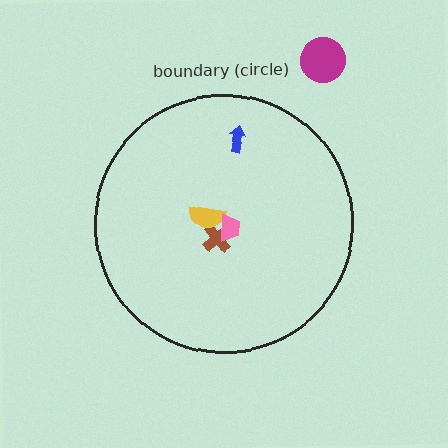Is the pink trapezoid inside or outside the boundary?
Inside.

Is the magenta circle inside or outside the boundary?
Outside.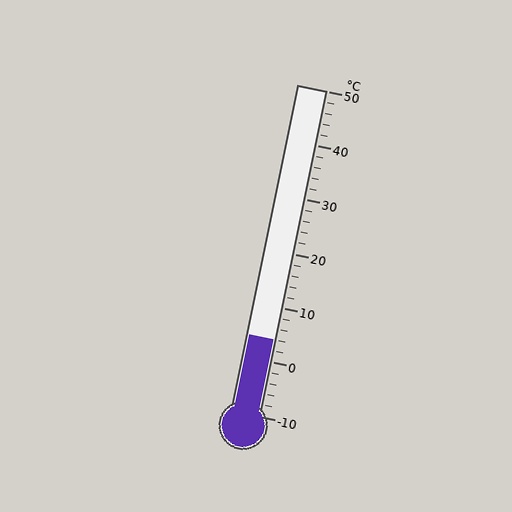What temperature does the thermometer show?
The thermometer shows approximately 4°C.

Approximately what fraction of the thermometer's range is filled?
The thermometer is filled to approximately 25% of its range.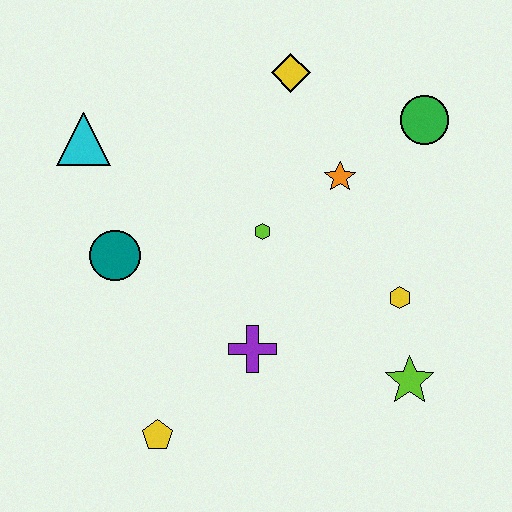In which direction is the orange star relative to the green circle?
The orange star is to the left of the green circle.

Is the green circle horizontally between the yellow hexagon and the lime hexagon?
No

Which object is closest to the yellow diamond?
The orange star is closest to the yellow diamond.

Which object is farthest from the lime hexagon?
The yellow pentagon is farthest from the lime hexagon.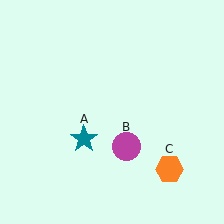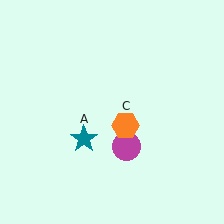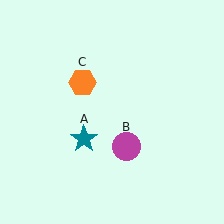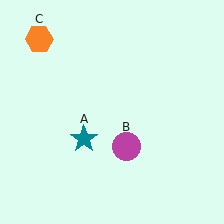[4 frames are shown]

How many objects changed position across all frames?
1 object changed position: orange hexagon (object C).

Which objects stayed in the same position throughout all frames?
Teal star (object A) and magenta circle (object B) remained stationary.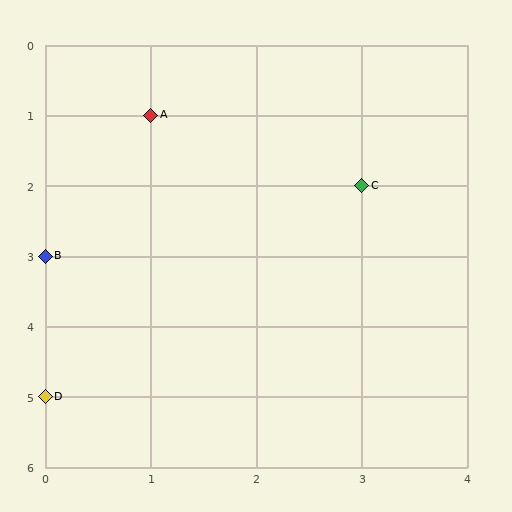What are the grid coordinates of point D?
Point D is at grid coordinates (0, 5).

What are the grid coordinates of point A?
Point A is at grid coordinates (1, 1).